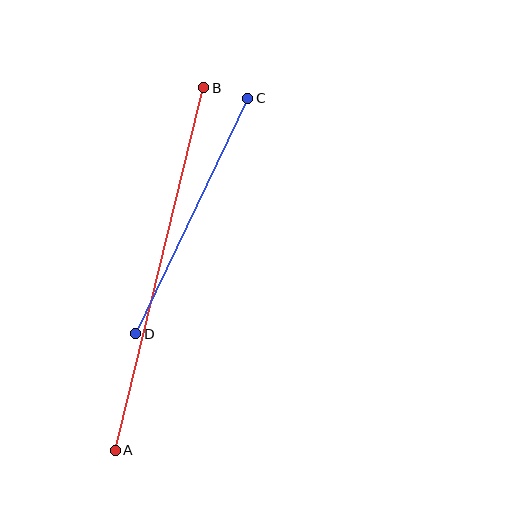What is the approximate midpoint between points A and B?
The midpoint is at approximately (160, 269) pixels.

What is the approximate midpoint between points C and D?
The midpoint is at approximately (192, 216) pixels.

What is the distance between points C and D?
The distance is approximately 261 pixels.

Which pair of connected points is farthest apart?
Points A and B are farthest apart.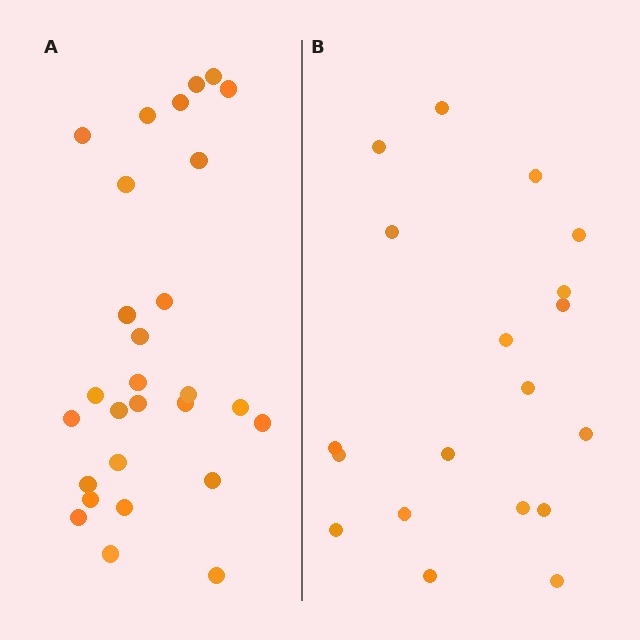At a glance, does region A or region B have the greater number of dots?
Region A (the left region) has more dots.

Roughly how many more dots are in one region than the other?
Region A has roughly 8 or so more dots than region B.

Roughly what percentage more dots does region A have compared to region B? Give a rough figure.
About 45% more.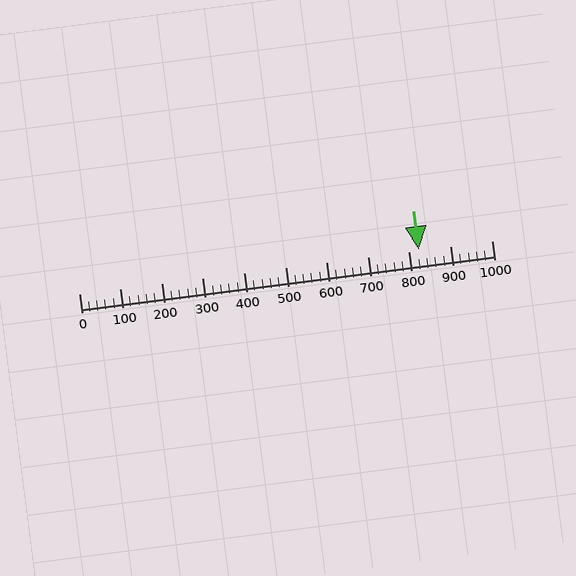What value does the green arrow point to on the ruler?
The green arrow points to approximately 824.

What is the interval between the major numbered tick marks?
The major tick marks are spaced 100 units apart.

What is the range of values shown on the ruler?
The ruler shows values from 0 to 1000.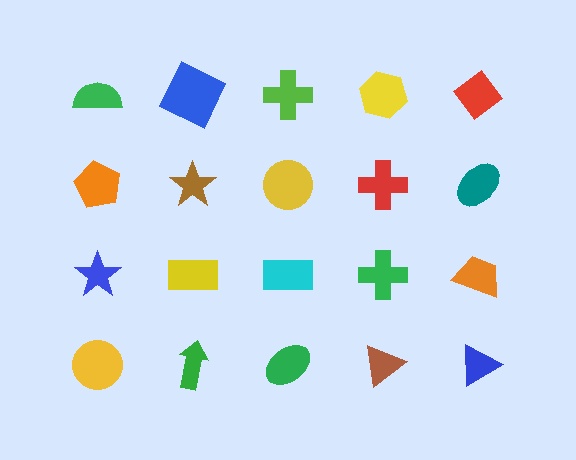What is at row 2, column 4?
A red cross.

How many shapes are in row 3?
5 shapes.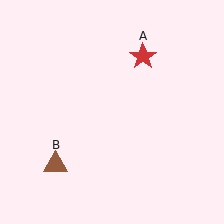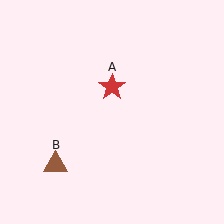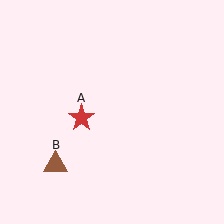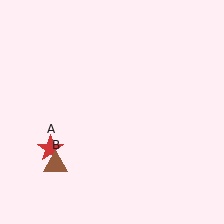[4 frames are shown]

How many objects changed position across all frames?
1 object changed position: red star (object A).